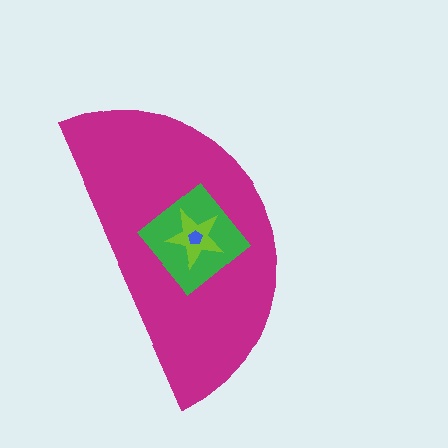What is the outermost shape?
The magenta semicircle.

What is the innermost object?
The blue pentagon.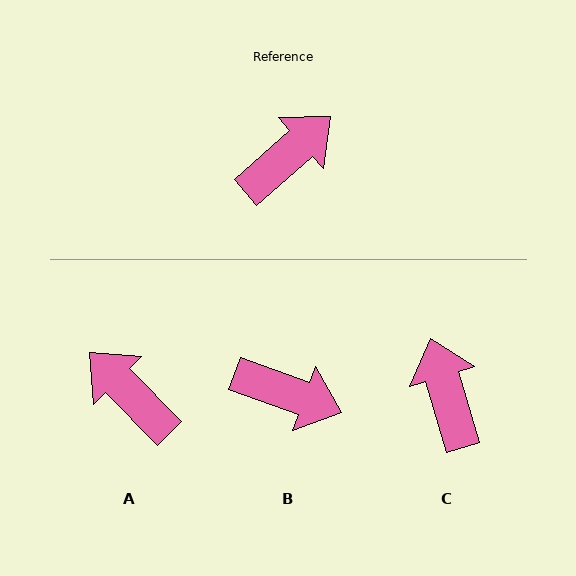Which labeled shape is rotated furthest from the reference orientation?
A, about 93 degrees away.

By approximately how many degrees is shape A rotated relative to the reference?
Approximately 93 degrees counter-clockwise.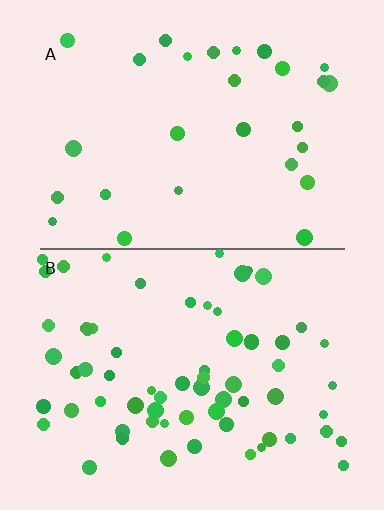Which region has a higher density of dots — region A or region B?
B (the bottom).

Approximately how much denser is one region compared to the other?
Approximately 2.4× — region B over region A.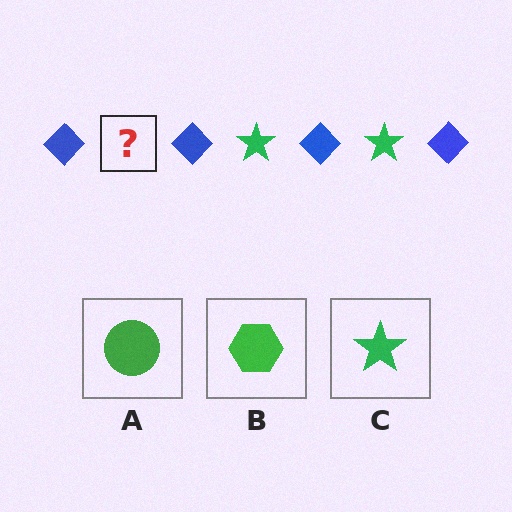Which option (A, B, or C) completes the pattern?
C.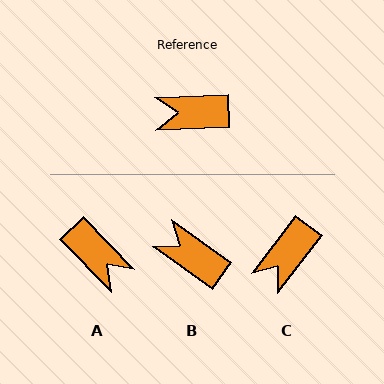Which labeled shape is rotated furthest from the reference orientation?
A, about 132 degrees away.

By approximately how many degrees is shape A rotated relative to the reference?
Approximately 132 degrees counter-clockwise.